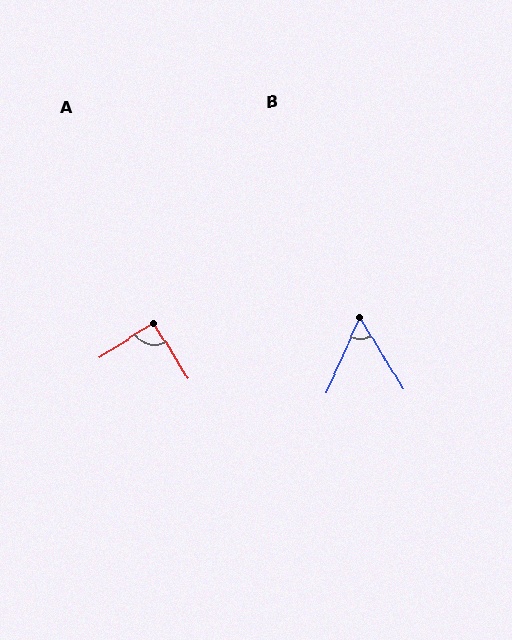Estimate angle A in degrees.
Approximately 90 degrees.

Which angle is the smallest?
B, at approximately 55 degrees.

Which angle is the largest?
A, at approximately 90 degrees.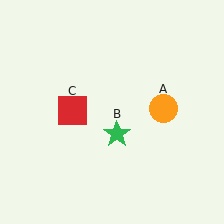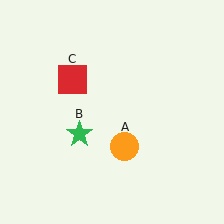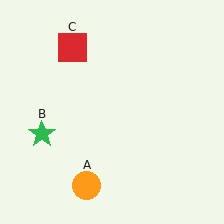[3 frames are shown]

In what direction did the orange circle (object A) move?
The orange circle (object A) moved down and to the left.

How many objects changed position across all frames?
3 objects changed position: orange circle (object A), green star (object B), red square (object C).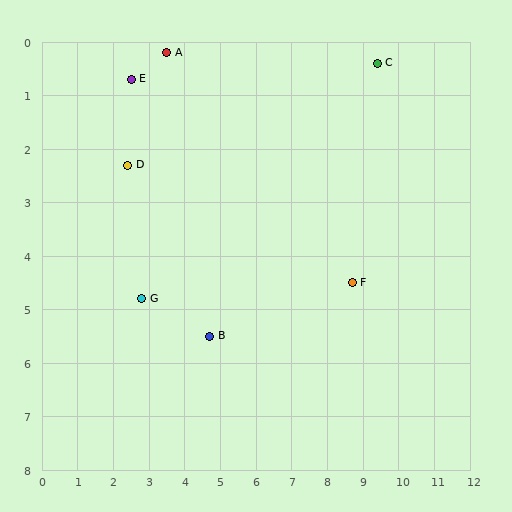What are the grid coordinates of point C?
Point C is at approximately (9.4, 0.4).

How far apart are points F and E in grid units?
Points F and E are about 7.3 grid units apart.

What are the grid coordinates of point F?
Point F is at approximately (8.7, 4.5).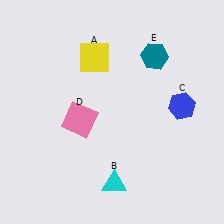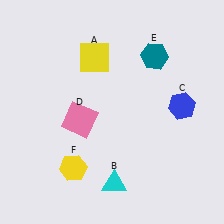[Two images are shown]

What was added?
A yellow hexagon (F) was added in Image 2.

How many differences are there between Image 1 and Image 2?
There is 1 difference between the two images.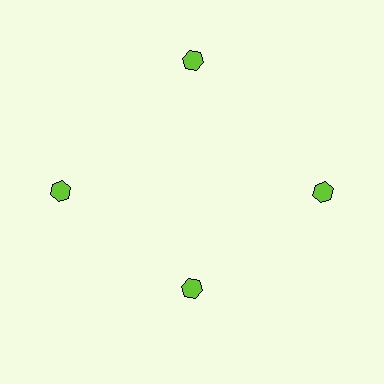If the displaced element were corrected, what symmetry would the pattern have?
It would have 4-fold rotational symmetry — the pattern would map onto itself every 90 degrees.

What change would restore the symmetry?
The symmetry would be restored by moving it outward, back onto the ring so that all 4 hexagons sit at equal angles and equal distance from the center.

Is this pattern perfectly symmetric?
No. The 4 lime hexagons are arranged in a ring, but one element near the 6 o'clock position is pulled inward toward the center, breaking the 4-fold rotational symmetry.